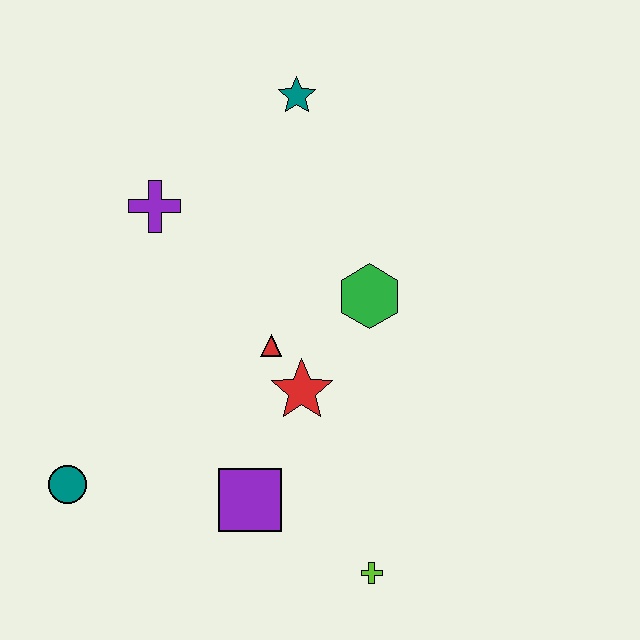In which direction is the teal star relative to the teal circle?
The teal star is above the teal circle.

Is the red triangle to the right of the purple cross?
Yes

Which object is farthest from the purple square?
The teal star is farthest from the purple square.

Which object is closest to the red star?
The red triangle is closest to the red star.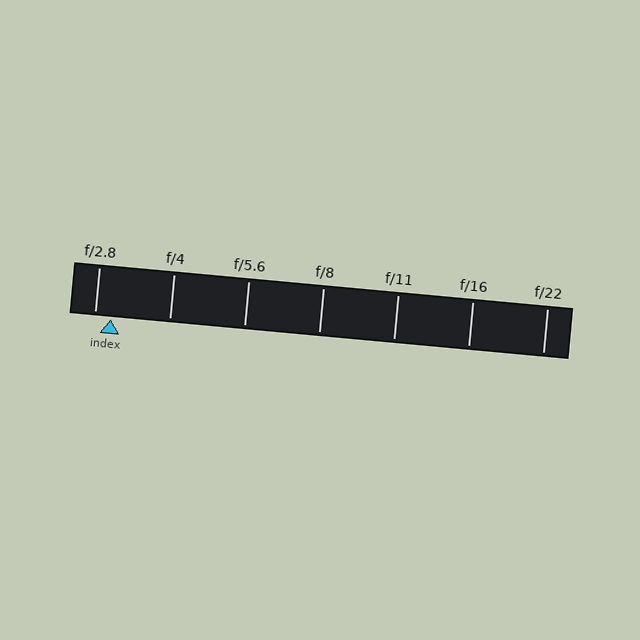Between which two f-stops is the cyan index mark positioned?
The index mark is between f/2.8 and f/4.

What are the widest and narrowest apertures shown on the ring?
The widest aperture shown is f/2.8 and the narrowest is f/22.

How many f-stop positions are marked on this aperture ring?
There are 7 f-stop positions marked.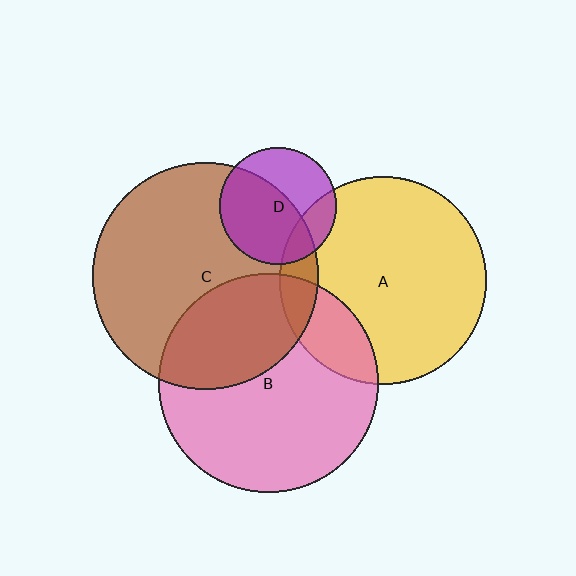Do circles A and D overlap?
Yes.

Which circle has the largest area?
Circle C (brown).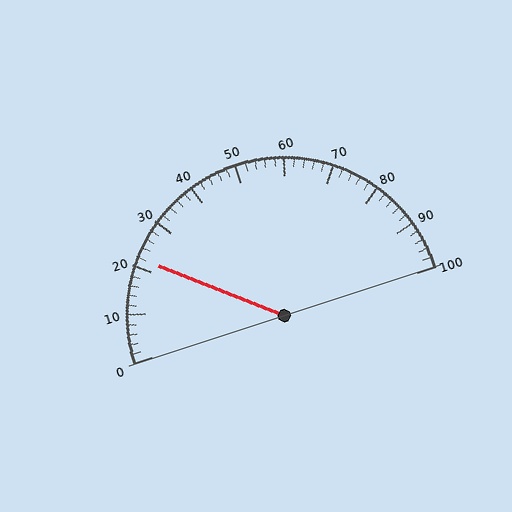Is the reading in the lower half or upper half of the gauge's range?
The reading is in the lower half of the range (0 to 100).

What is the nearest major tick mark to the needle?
The nearest major tick mark is 20.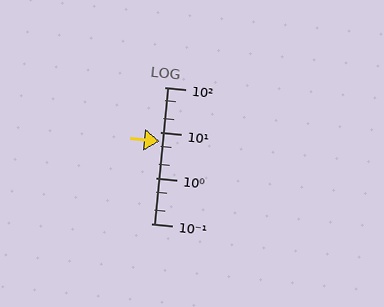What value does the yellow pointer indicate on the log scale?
The pointer indicates approximately 6.4.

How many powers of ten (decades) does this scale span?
The scale spans 3 decades, from 0.1 to 100.